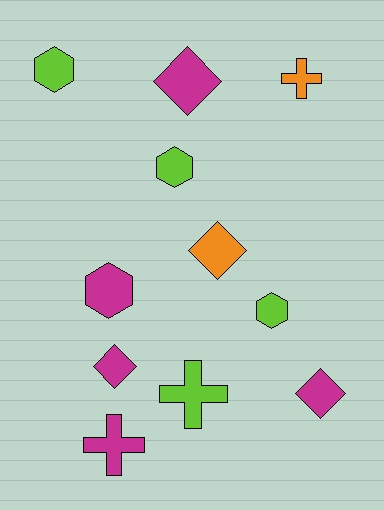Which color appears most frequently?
Magenta, with 5 objects.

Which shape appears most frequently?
Hexagon, with 4 objects.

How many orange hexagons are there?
There are no orange hexagons.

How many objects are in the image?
There are 11 objects.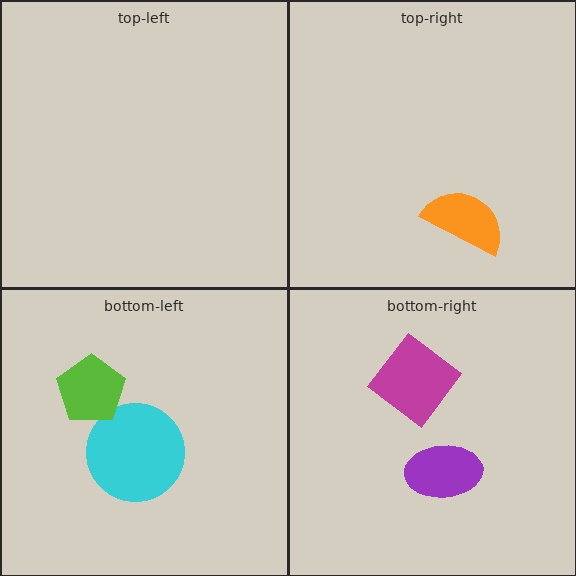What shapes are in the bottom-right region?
The magenta diamond, the purple ellipse.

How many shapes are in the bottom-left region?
2.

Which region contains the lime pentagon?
The bottom-left region.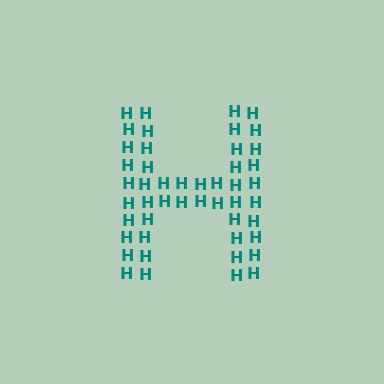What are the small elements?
The small elements are letter H's.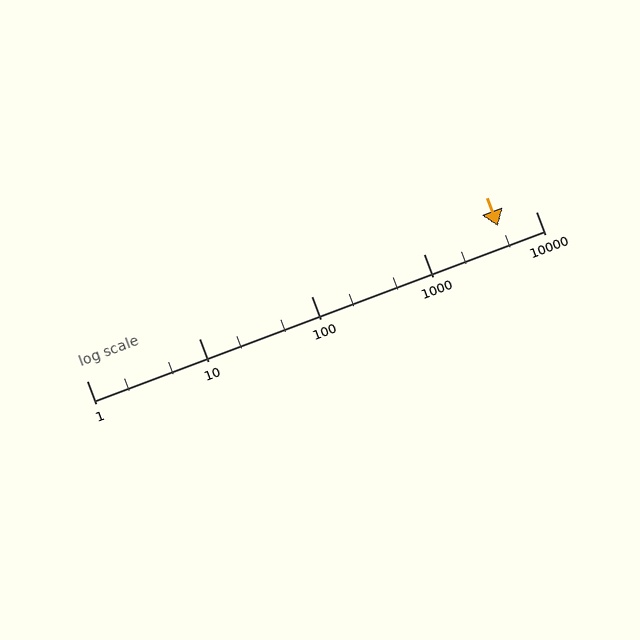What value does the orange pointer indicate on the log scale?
The pointer indicates approximately 4600.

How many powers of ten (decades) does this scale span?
The scale spans 4 decades, from 1 to 10000.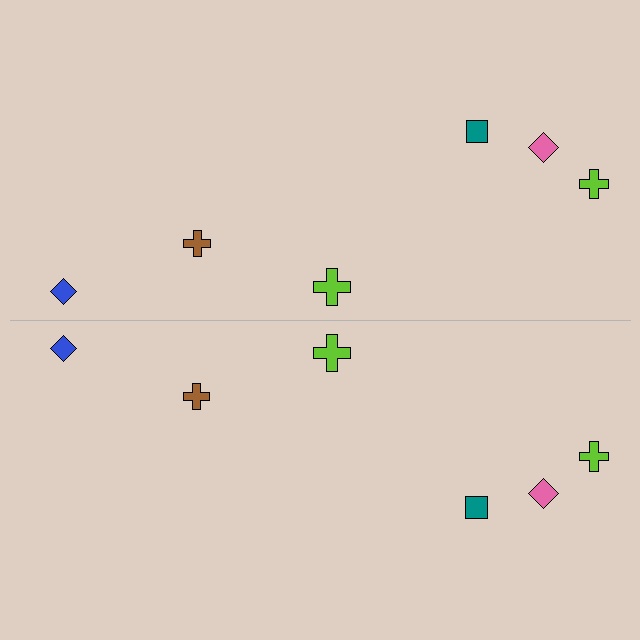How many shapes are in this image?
There are 12 shapes in this image.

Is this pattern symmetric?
Yes, this pattern has bilateral (reflection) symmetry.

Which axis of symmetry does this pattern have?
The pattern has a horizontal axis of symmetry running through the center of the image.